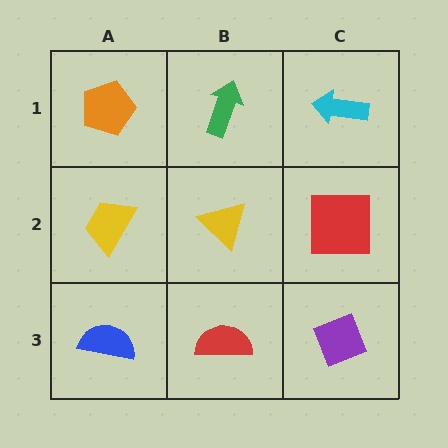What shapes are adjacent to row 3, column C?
A red square (row 2, column C), a red semicircle (row 3, column B).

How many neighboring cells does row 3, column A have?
2.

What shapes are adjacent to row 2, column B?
A green arrow (row 1, column B), a red semicircle (row 3, column B), a yellow trapezoid (row 2, column A), a red square (row 2, column C).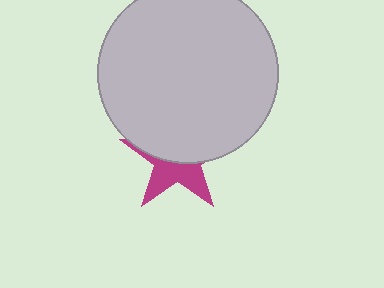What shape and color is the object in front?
The object in front is a light gray circle.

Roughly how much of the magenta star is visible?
A small part of it is visible (roughly 44%).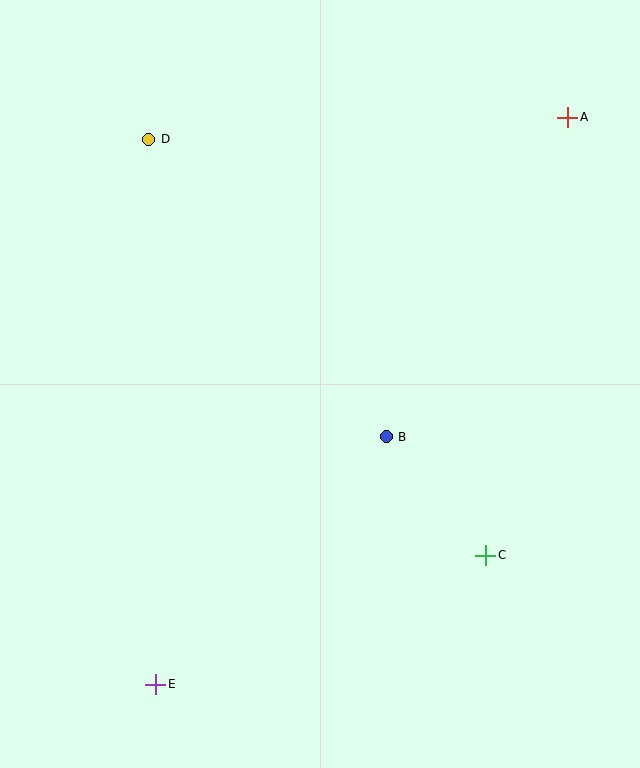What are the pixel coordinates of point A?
Point A is at (568, 117).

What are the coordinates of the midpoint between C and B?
The midpoint between C and B is at (436, 496).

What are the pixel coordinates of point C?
Point C is at (486, 555).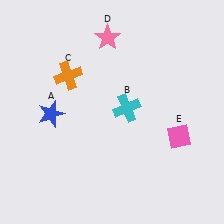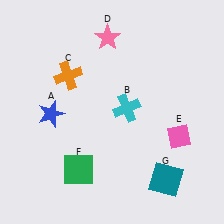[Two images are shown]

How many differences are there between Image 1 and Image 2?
There are 2 differences between the two images.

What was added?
A green square (F), a teal square (G) were added in Image 2.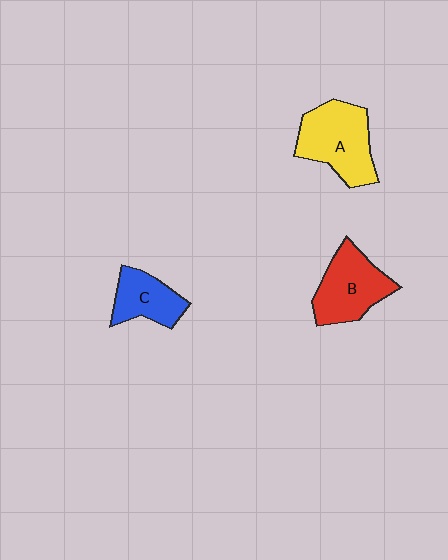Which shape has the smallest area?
Shape C (blue).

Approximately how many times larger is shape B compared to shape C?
Approximately 1.4 times.